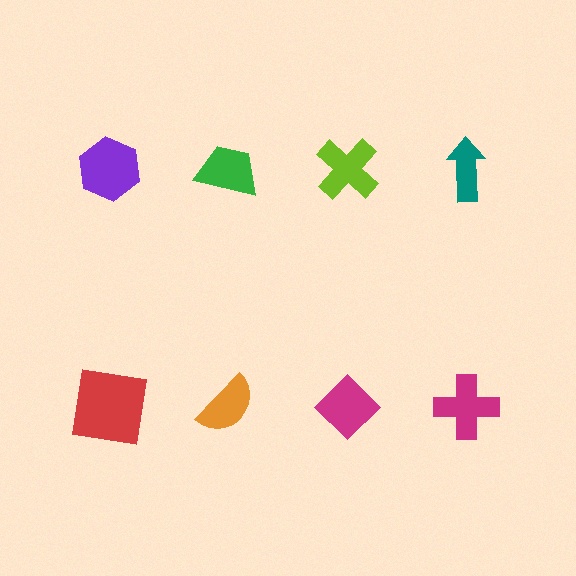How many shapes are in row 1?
4 shapes.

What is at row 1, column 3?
A lime cross.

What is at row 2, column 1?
A red square.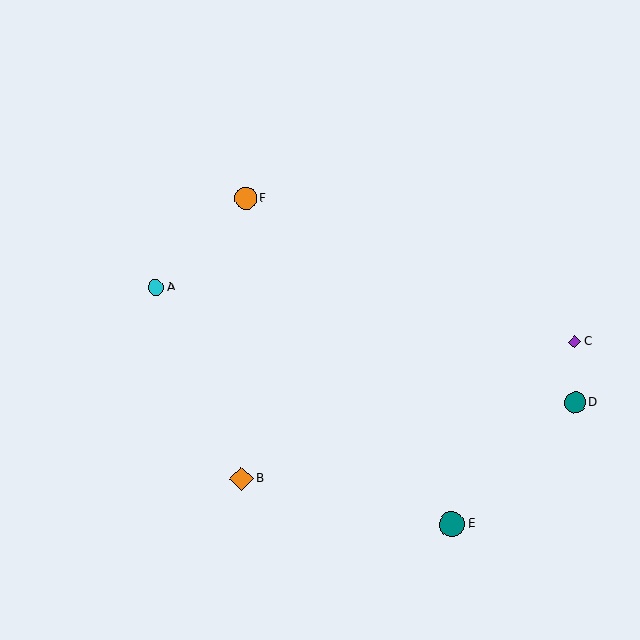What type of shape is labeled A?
Shape A is a cyan circle.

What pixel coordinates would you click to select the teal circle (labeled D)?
Click at (575, 402) to select the teal circle D.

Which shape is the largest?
The teal circle (labeled E) is the largest.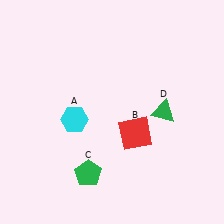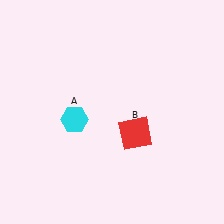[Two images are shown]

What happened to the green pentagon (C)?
The green pentagon (C) was removed in Image 2. It was in the bottom-left area of Image 1.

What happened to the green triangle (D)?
The green triangle (D) was removed in Image 2. It was in the bottom-right area of Image 1.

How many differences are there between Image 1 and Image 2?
There are 2 differences between the two images.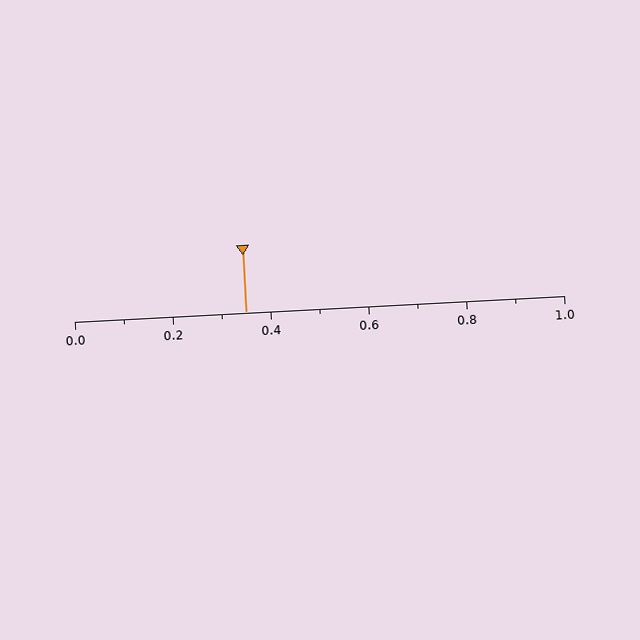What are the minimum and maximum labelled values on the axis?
The axis runs from 0.0 to 1.0.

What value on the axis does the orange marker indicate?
The marker indicates approximately 0.35.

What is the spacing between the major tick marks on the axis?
The major ticks are spaced 0.2 apart.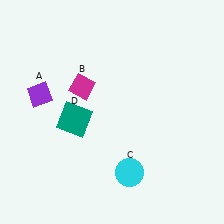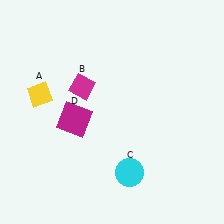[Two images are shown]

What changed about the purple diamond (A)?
In Image 1, A is purple. In Image 2, it changed to yellow.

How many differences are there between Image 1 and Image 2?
There are 2 differences between the two images.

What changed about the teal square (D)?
In Image 1, D is teal. In Image 2, it changed to magenta.